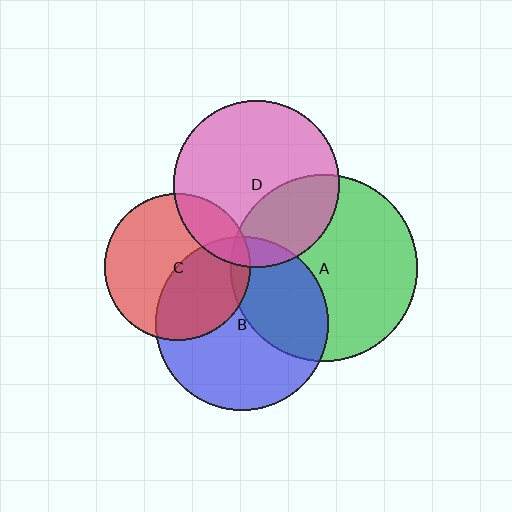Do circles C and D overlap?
Yes.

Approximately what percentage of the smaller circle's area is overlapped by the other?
Approximately 20%.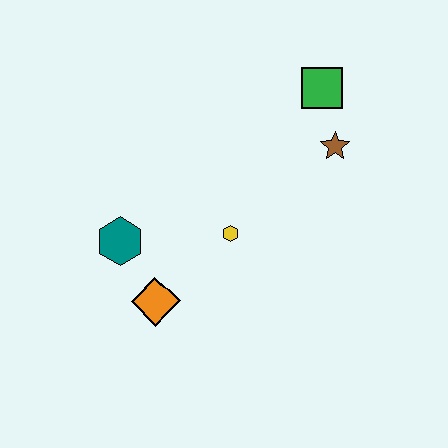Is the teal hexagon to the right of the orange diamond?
No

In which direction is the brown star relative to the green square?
The brown star is below the green square.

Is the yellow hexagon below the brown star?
Yes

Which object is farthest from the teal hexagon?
The green square is farthest from the teal hexagon.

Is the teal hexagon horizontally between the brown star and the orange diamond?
No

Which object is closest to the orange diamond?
The teal hexagon is closest to the orange diamond.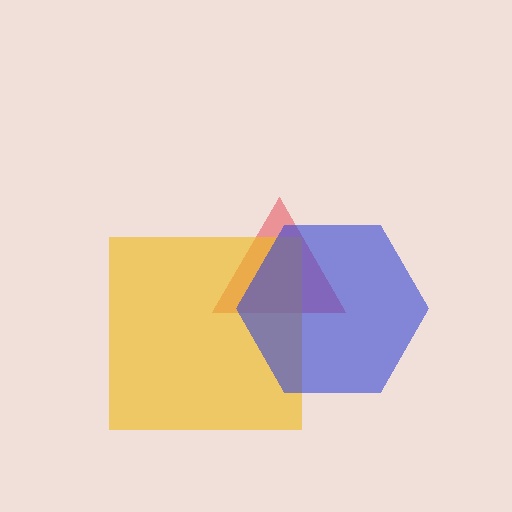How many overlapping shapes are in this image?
There are 3 overlapping shapes in the image.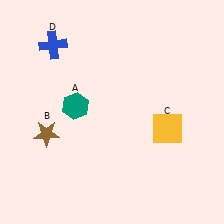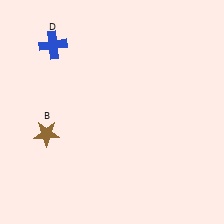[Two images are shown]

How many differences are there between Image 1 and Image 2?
There are 2 differences between the two images.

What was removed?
The yellow square (C), the teal hexagon (A) were removed in Image 2.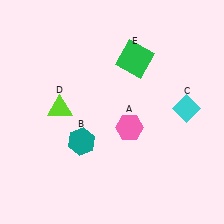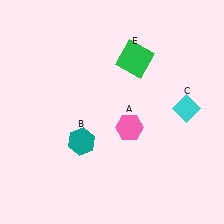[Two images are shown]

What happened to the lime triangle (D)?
The lime triangle (D) was removed in Image 2. It was in the top-left area of Image 1.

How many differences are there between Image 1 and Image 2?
There is 1 difference between the two images.